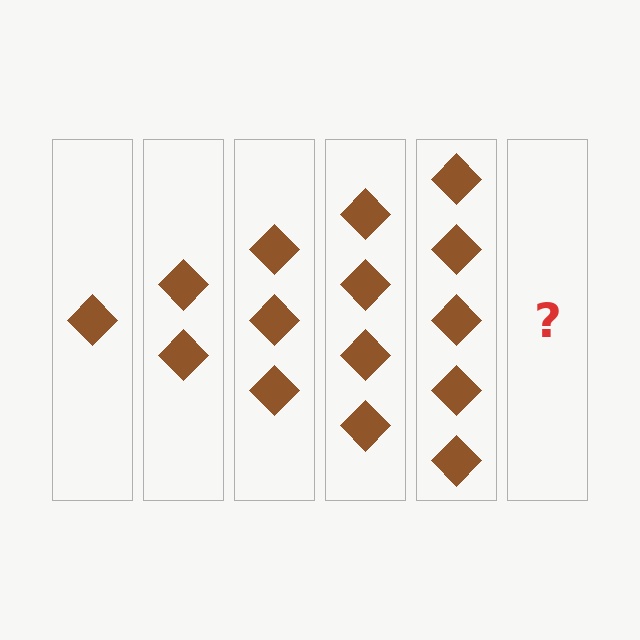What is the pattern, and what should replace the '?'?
The pattern is that each step adds one more diamond. The '?' should be 6 diamonds.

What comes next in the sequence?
The next element should be 6 diamonds.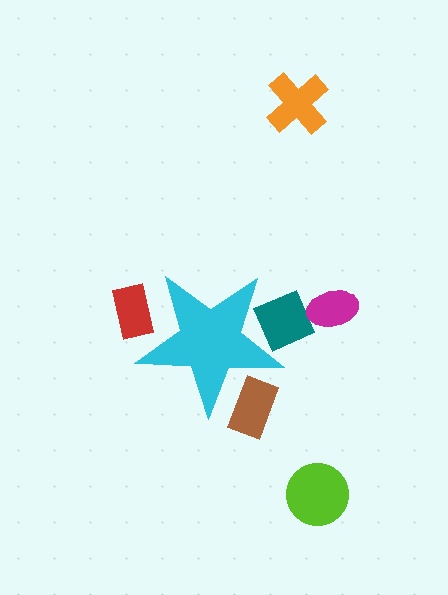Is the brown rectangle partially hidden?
Yes, the brown rectangle is partially hidden behind the cyan star.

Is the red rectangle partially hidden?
Yes, the red rectangle is partially hidden behind the cyan star.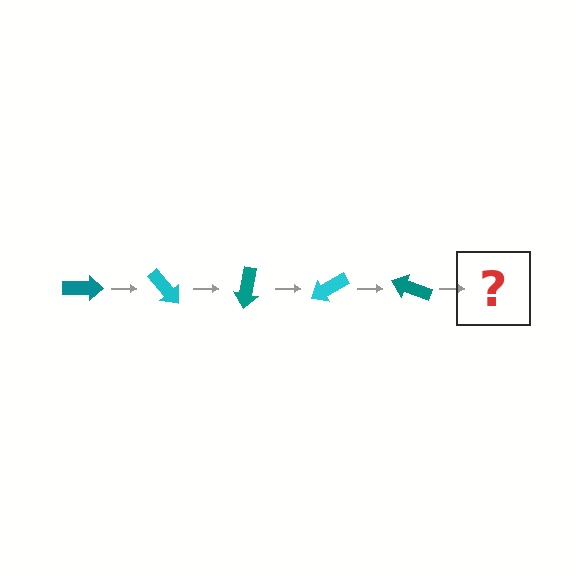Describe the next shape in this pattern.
It should be a cyan arrow, rotated 250 degrees from the start.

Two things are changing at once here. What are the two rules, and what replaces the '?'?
The two rules are that it rotates 50 degrees each step and the color cycles through teal and cyan. The '?' should be a cyan arrow, rotated 250 degrees from the start.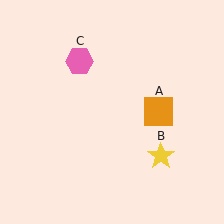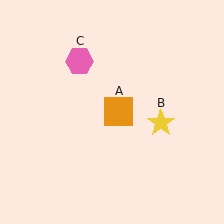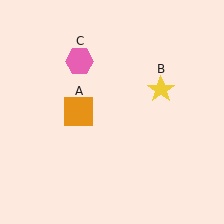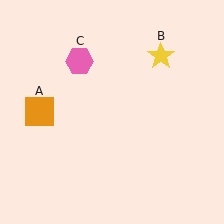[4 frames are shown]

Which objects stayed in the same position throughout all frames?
Pink hexagon (object C) remained stationary.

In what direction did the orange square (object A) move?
The orange square (object A) moved left.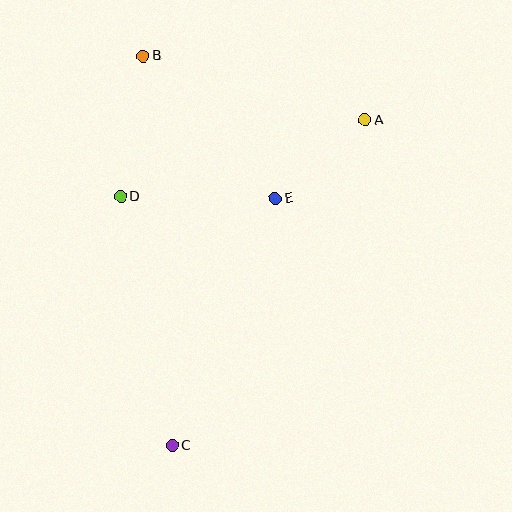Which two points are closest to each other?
Points A and E are closest to each other.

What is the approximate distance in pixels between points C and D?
The distance between C and D is approximately 254 pixels.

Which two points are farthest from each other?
Points B and C are farthest from each other.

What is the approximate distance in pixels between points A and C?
The distance between A and C is approximately 378 pixels.